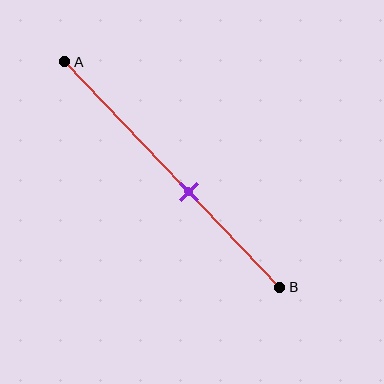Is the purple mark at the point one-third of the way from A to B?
No, the mark is at about 60% from A, not at the 33% one-third point.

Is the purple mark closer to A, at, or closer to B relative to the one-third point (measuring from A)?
The purple mark is closer to point B than the one-third point of segment AB.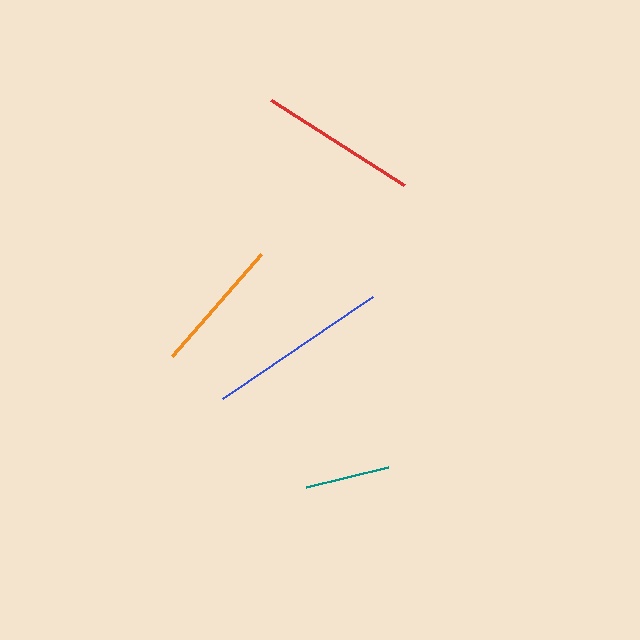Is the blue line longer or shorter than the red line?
The blue line is longer than the red line.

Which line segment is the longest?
The blue line is the longest at approximately 182 pixels.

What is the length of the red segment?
The red segment is approximately 158 pixels long.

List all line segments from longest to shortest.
From longest to shortest: blue, red, orange, teal.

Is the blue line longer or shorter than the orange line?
The blue line is longer than the orange line.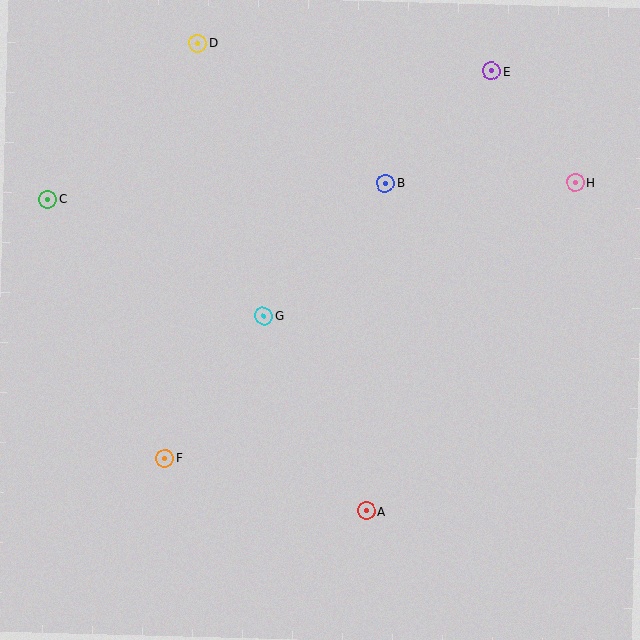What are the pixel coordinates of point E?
Point E is at (492, 71).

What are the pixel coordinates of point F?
Point F is at (165, 458).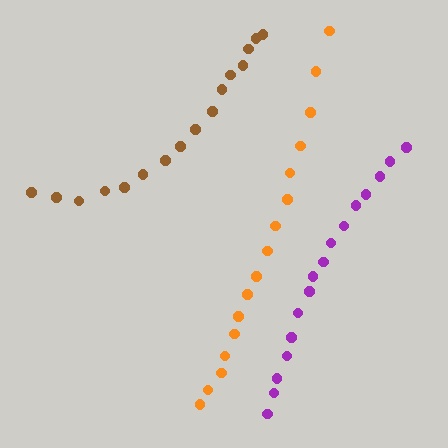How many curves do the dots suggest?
There are 3 distinct paths.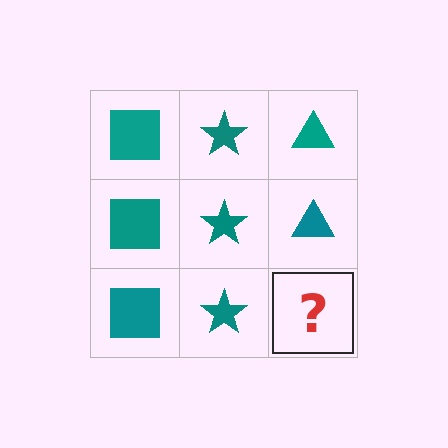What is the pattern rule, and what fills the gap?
The rule is that each column has a consistent shape. The gap should be filled with a teal triangle.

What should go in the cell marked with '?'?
The missing cell should contain a teal triangle.